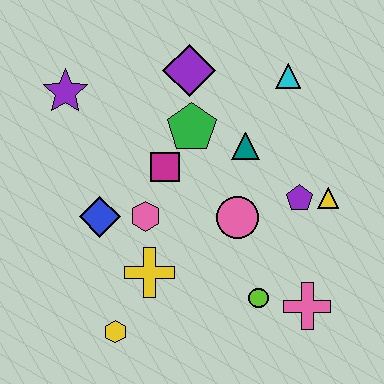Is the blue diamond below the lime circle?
No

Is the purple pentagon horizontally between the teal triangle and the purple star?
No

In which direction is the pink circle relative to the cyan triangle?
The pink circle is below the cyan triangle.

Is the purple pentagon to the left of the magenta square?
No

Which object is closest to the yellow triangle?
The purple pentagon is closest to the yellow triangle.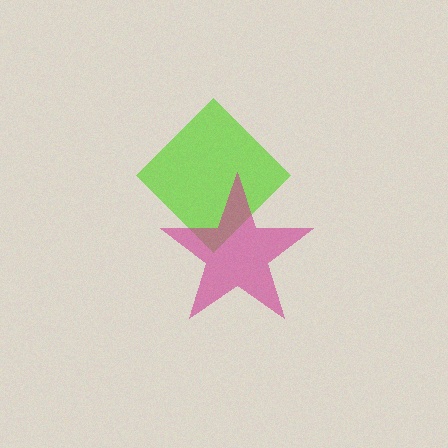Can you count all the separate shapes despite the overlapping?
Yes, there are 2 separate shapes.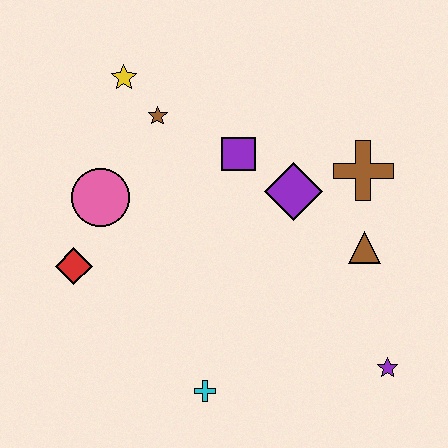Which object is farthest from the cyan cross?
The yellow star is farthest from the cyan cross.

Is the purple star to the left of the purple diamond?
No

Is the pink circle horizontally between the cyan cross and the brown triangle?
No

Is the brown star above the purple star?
Yes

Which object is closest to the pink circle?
The red diamond is closest to the pink circle.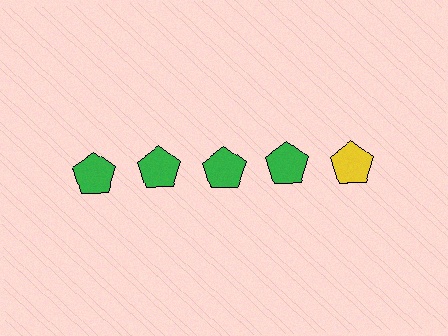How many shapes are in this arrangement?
There are 5 shapes arranged in a grid pattern.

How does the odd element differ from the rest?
It has a different color: yellow instead of green.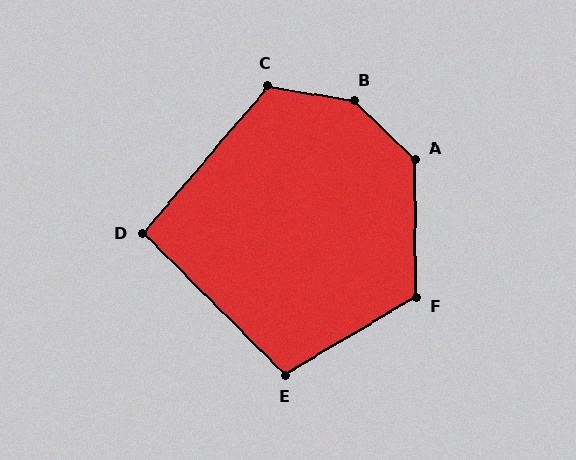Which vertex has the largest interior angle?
B, at approximately 146 degrees.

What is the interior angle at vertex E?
Approximately 104 degrees (obtuse).